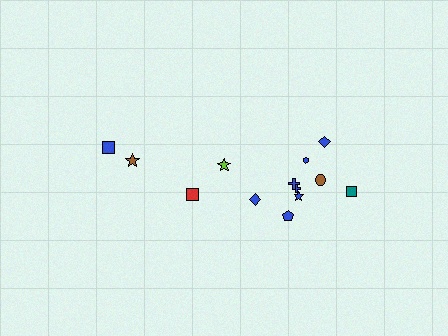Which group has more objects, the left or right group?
The right group.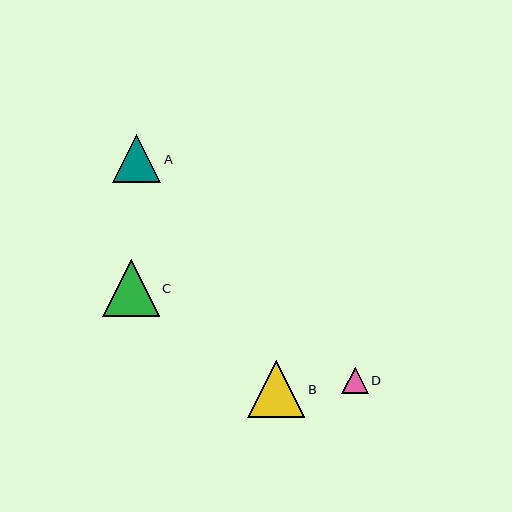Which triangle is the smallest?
Triangle D is the smallest with a size of approximately 26 pixels.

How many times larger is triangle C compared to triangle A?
Triangle C is approximately 1.2 times the size of triangle A.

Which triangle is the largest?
Triangle B is the largest with a size of approximately 57 pixels.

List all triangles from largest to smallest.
From largest to smallest: B, C, A, D.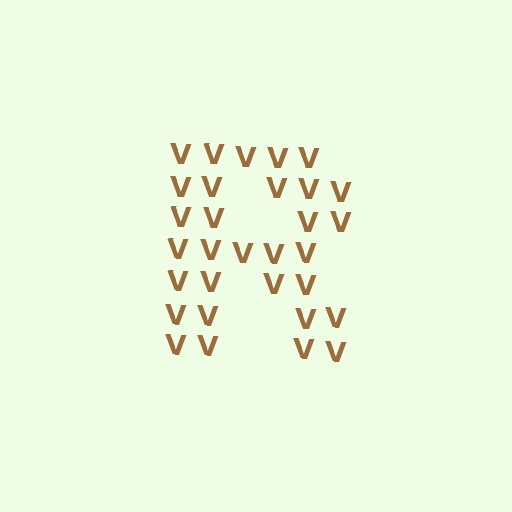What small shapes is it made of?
It is made of small letter V's.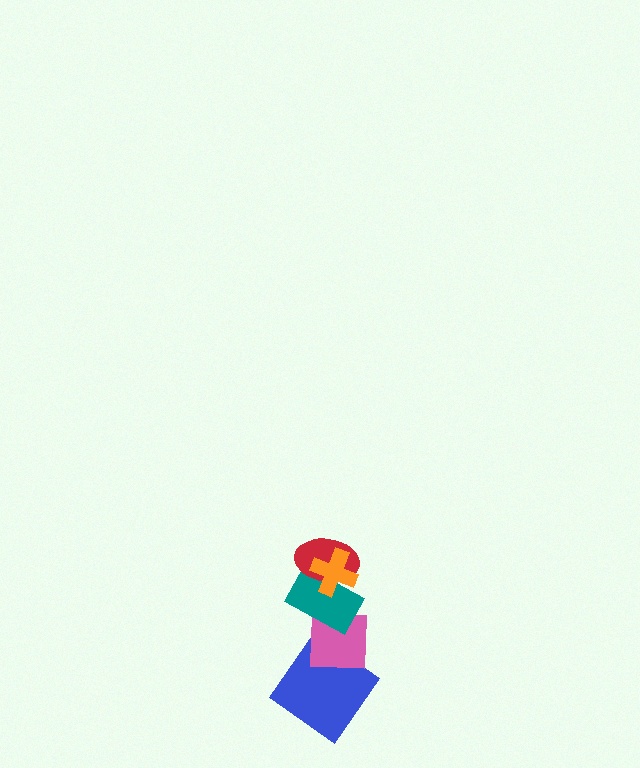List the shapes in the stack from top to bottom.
From top to bottom: the orange cross, the red ellipse, the teal rectangle, the pink square, the blue diamond.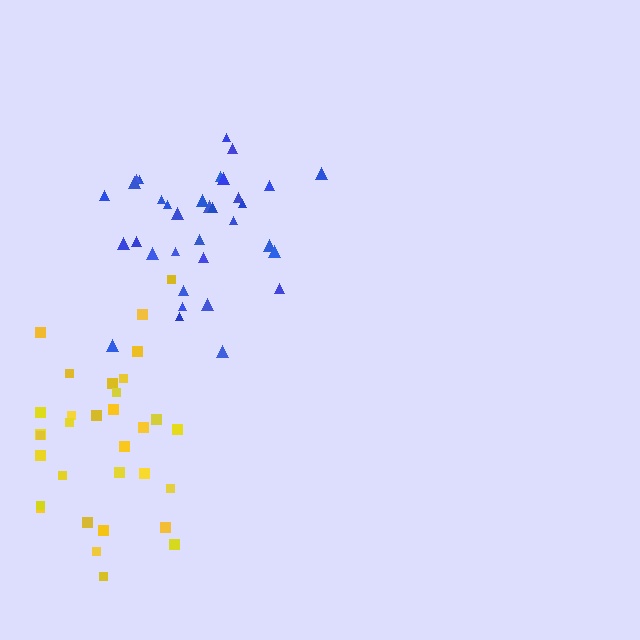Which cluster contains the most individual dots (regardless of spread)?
Blue (34).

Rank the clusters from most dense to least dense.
blue, yellow.